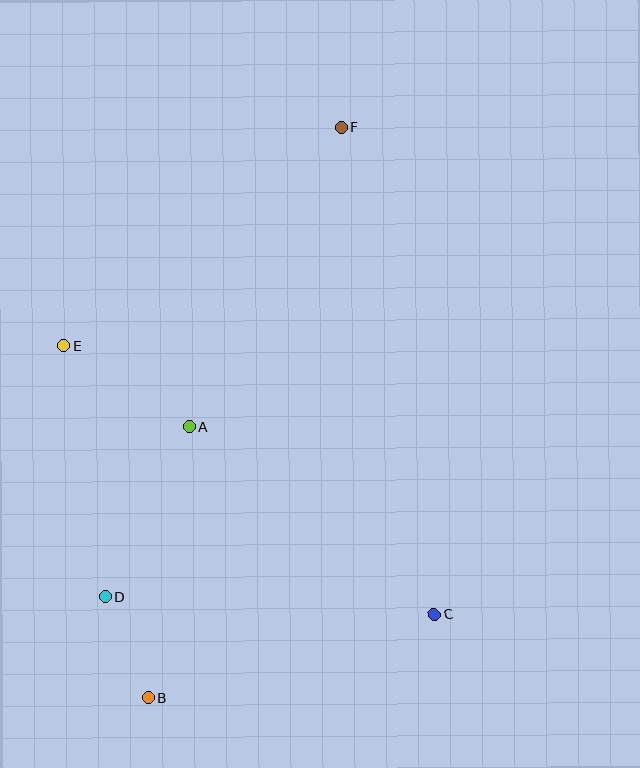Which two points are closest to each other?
Points B and D are closest to each other.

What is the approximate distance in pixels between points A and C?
The distance between A and C is approximately 309 pixels.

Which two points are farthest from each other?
Points B and F are farthest from each other.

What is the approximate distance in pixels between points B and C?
The distance between B and C is approximately 298 pixels.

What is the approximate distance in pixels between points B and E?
The distance between B and E is approximately 363 pixels.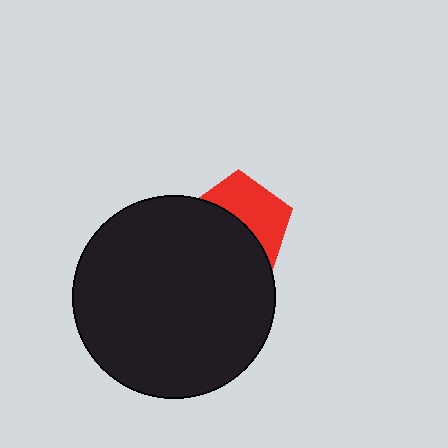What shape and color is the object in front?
The object in front is a black circle.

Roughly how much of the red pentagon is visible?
About half of it is visible (roughly 46%).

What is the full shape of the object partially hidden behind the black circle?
The partially hidden object is a red pentagon.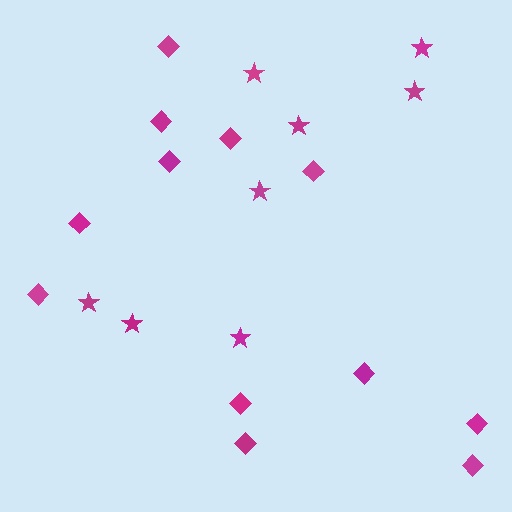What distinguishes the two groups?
There are 2 groups: one group of diamonds (12) and one group of stars (8).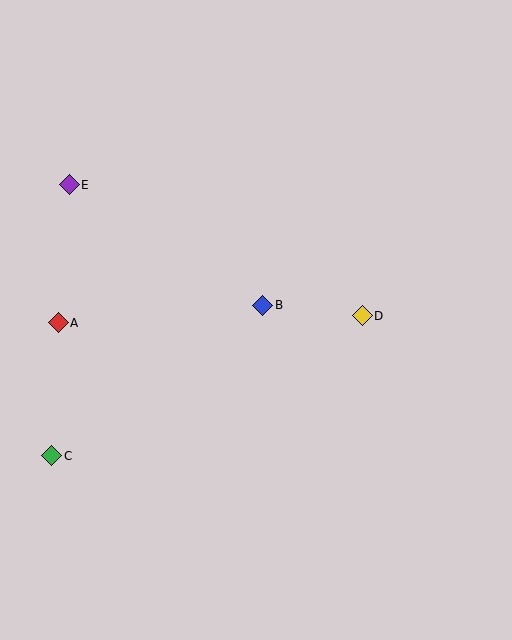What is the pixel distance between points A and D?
The distance between A and D is 304 pixels.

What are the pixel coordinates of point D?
Point D is at (362, 316).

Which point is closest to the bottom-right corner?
Point D is closest to the bottom-right corner.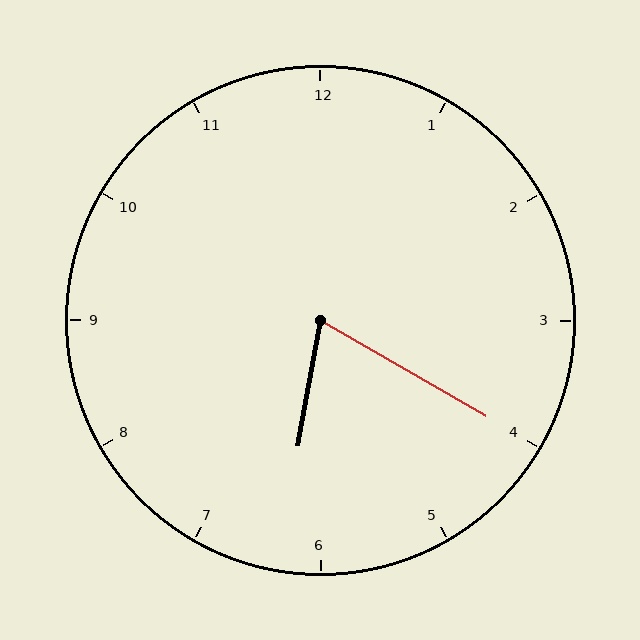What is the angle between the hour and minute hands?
Approximately 70 degrees.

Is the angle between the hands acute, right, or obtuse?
It is acute.